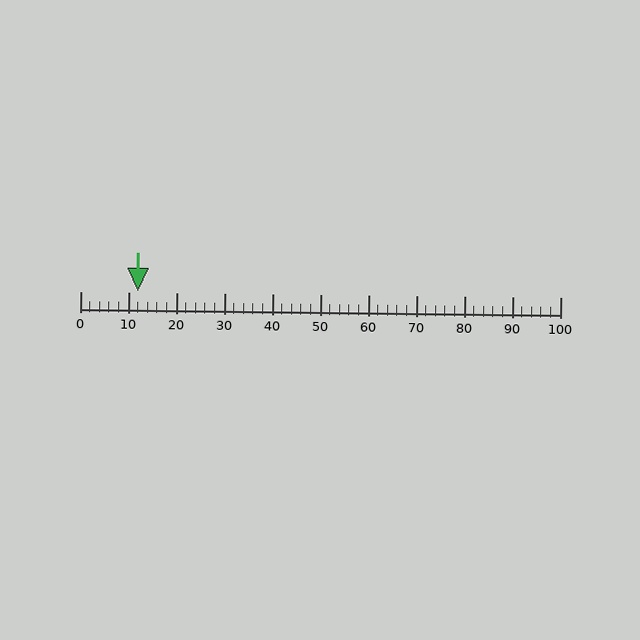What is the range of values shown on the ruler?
The ruler shows values from 0 to 100.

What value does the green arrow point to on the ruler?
The green arrow points to approximately 12.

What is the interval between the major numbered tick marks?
The major tick marks are spaced 10 units apart.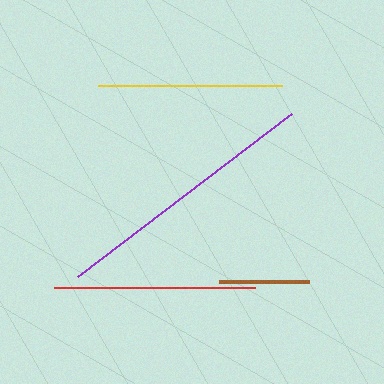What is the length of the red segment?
The red segment is approximately 201 pixels long.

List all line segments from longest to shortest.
From longest to shortest: purple, red, yellow, brown.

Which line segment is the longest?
The purple line is the longest at approximately 268 pixels.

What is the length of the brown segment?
The brown segment is approximately 90 pixels long.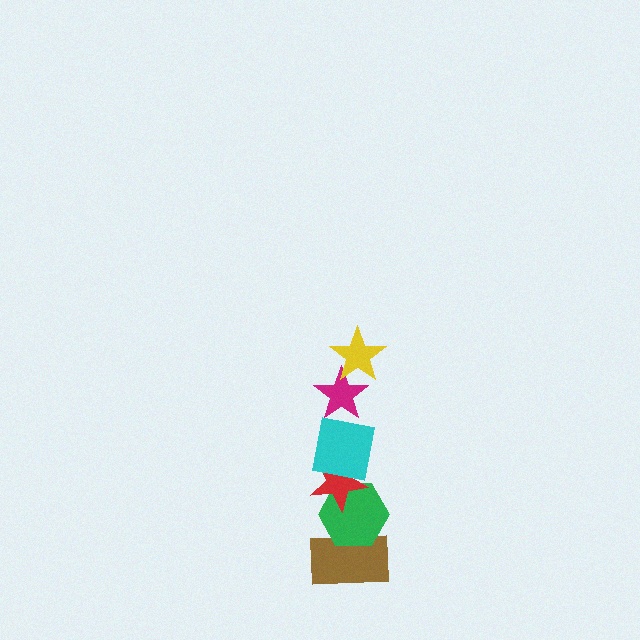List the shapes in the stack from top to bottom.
From top to bottom: the yellow star, the magenta star, the cyan square, the red star, the green hexagon, the brown rectangle.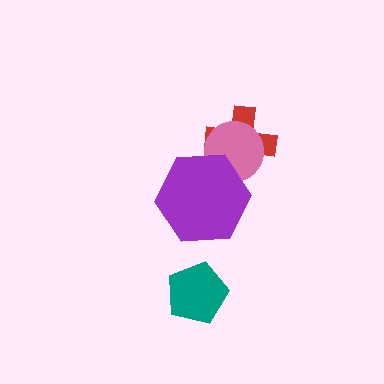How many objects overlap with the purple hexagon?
2 objects overlap with the purple hexagon.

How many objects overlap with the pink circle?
2 objects overlap with the pink circle.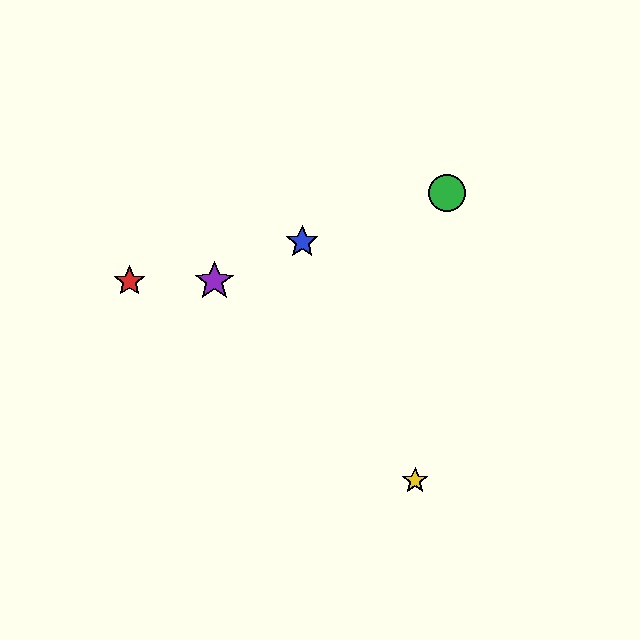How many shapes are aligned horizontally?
2 shapes (the red star, the purple star) are aligned horizontally.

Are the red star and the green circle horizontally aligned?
No, the red star is at y≈281 and the green circle is at y≈193.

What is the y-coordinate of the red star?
The red star is at y≈281.